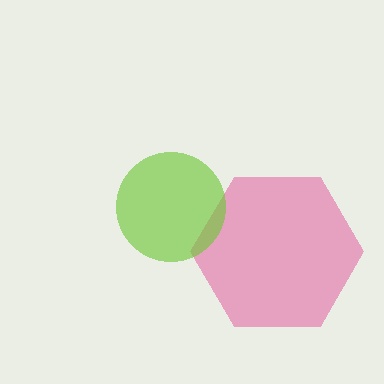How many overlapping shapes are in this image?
There are 2 overlapping shapes in the image.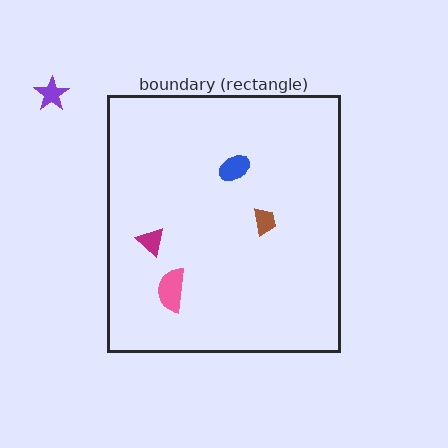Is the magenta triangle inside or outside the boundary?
Inside.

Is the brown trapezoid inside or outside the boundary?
Inside.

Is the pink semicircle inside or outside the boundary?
Inside.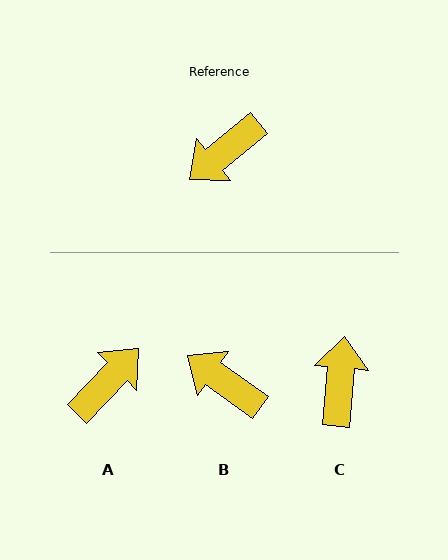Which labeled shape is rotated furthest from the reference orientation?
A, about 173 degrees away.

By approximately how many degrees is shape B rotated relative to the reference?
Approximately 75 degrees clockwise.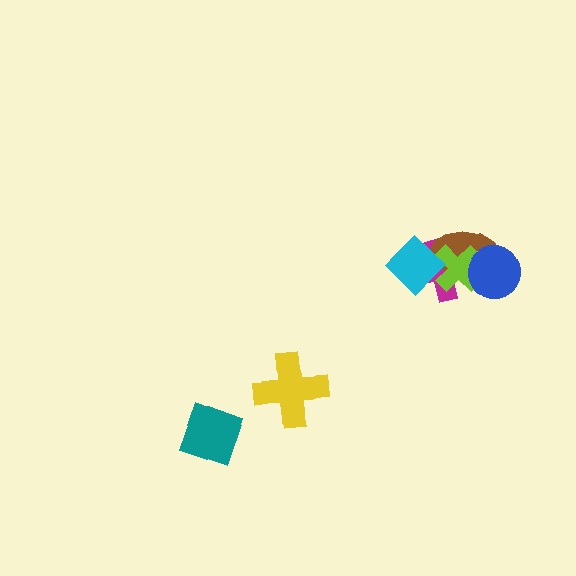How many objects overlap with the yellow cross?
0 objects overlap with the yellow cross.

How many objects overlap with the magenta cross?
3 objects overlap with the magenta cross.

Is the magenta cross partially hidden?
Yes, it is partially covered by another shape.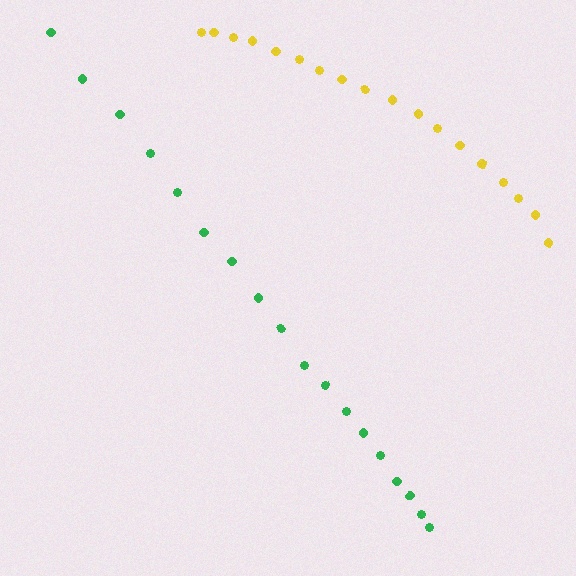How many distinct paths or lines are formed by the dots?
There are 2 distinct paths.